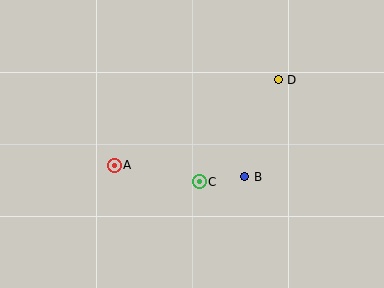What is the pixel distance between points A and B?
The distance between A and B is 131 pixels.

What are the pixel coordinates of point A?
Point A is at (114, 165).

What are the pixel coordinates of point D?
Point D is at (278, 80).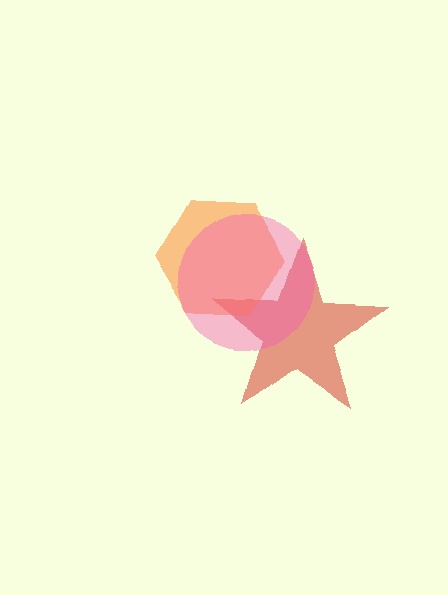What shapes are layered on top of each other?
The layered shapes are: a red star, an orange hexagon, a pink circle.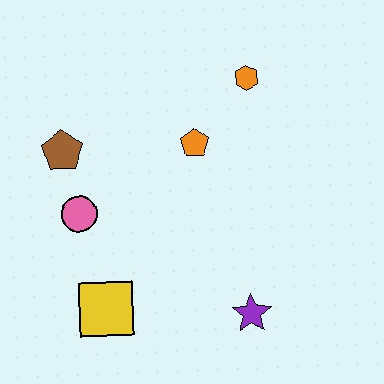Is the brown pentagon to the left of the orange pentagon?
Yes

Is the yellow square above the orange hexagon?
No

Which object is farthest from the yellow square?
The orange hexagon is farthest from the yellow square.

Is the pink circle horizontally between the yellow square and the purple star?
No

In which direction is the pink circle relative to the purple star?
The pink circle is to the left of the purple star.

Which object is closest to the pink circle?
The brown pentagon is closest to the pink circle.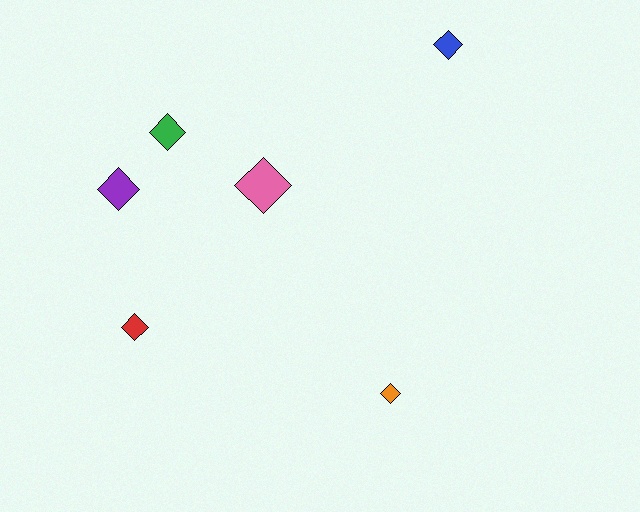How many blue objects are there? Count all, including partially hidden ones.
There is 1 blue object.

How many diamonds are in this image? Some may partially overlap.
There are 6 diamonds.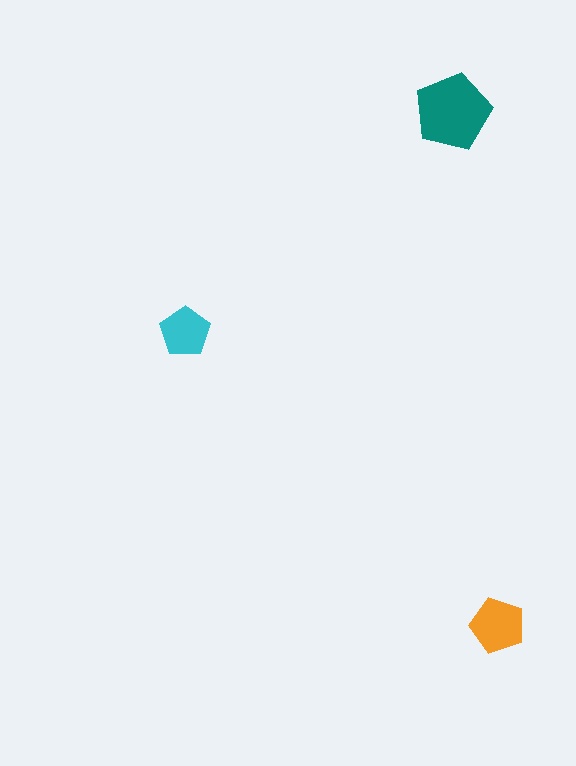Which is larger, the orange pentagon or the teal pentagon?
The teal one.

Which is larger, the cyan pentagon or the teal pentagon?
The teal one.